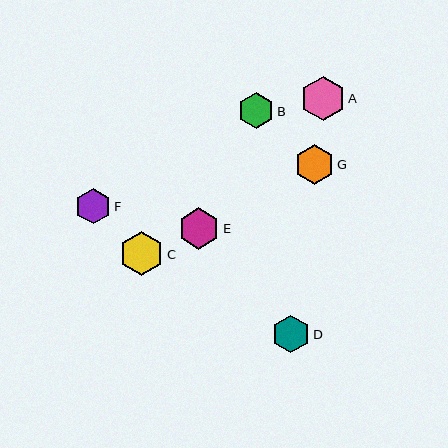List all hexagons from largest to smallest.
From largest to smallest: A, C, E, G, D, B, F.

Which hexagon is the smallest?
Hexagon F is the smallest with a size of approximately 35 pixels.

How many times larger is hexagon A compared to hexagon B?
Hexagon A is approximately 1.2 times the size of hexagon B.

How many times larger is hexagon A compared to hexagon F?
Hexagon A is approximately 1.3 times the size of hexagon F.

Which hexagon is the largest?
Hexagon A is the largest with a size of approximately 45 pixels.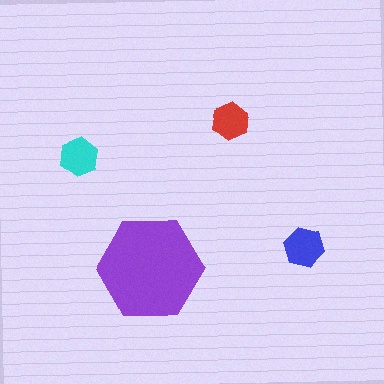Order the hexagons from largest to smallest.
the purple one, the blue one, the cyan one, the red one.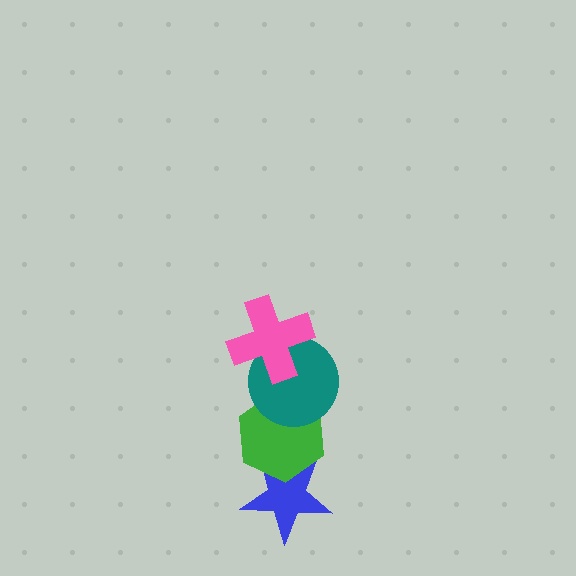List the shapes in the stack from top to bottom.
From top to bottom: the pink cross, the teal circle, the green hexagon, the blue star.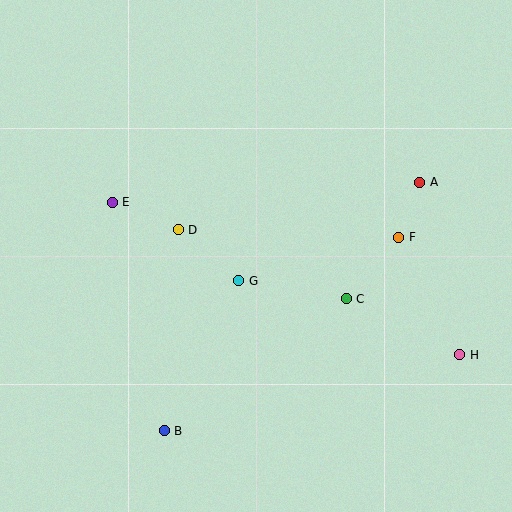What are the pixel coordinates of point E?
Point E is at (112, 202).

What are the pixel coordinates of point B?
Point B is at (164, 431).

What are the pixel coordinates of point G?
Point G is at (239, 281).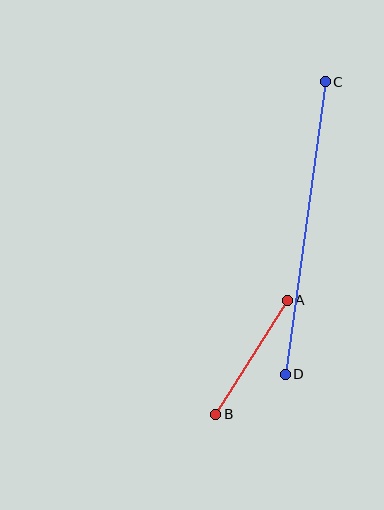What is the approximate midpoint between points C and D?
The midpoint is at approximately (305, 228) pixels.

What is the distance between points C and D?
The distance is approximately 295 pixels.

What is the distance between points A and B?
The distance is approximately 134 pixels.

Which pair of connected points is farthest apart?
Points C and D are farthest apart.